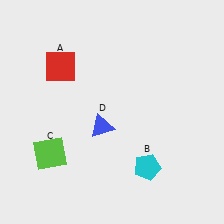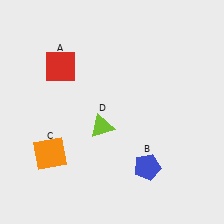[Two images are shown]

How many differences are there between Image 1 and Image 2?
There are 3 differences between the two images.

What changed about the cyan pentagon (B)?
In Image 1, B is cyan. In Image 2, it changed to blue.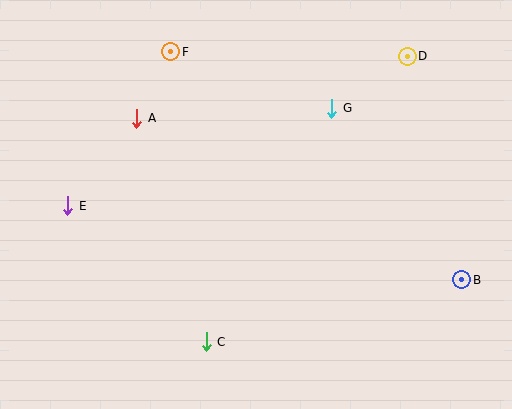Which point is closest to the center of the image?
Point G at (332, 108) is closest to the center.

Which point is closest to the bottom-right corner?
Point B is closest to the bottom-right corner.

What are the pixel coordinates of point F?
Point F is at (171, 52).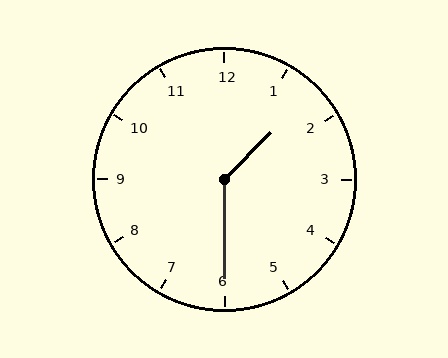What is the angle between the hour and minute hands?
Approximately 135 degrees.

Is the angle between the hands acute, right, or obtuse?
It is obtuse.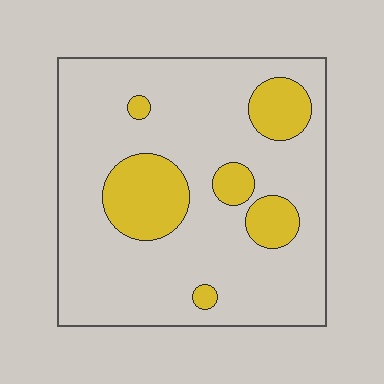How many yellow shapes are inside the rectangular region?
6.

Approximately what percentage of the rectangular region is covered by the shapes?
Approximately 20%.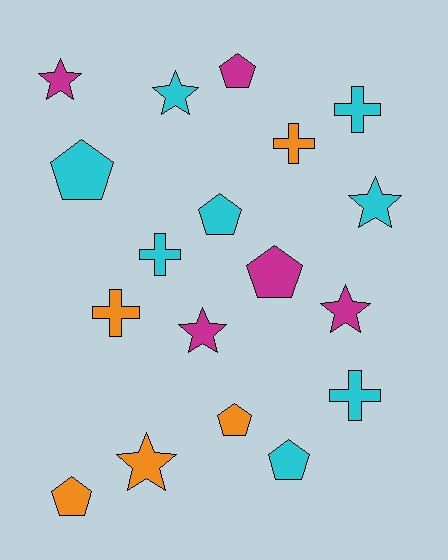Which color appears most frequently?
Cyan, with 8 objects.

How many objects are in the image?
There are 18 objects.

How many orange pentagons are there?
There are 2 orange pentagons.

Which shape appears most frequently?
Pentagon, with 7 objects.